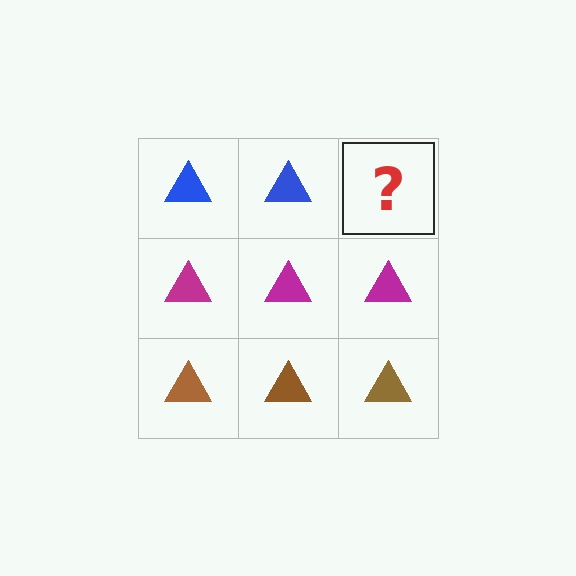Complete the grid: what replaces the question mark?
The question mark should be replaced with a blue triangle.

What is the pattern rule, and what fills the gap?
The rule is that each row has a consistent color. The gap should be filled with a blue triangle.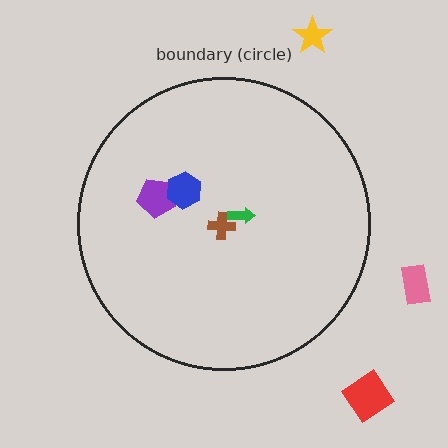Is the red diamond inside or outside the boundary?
Outside.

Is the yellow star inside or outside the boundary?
Outside.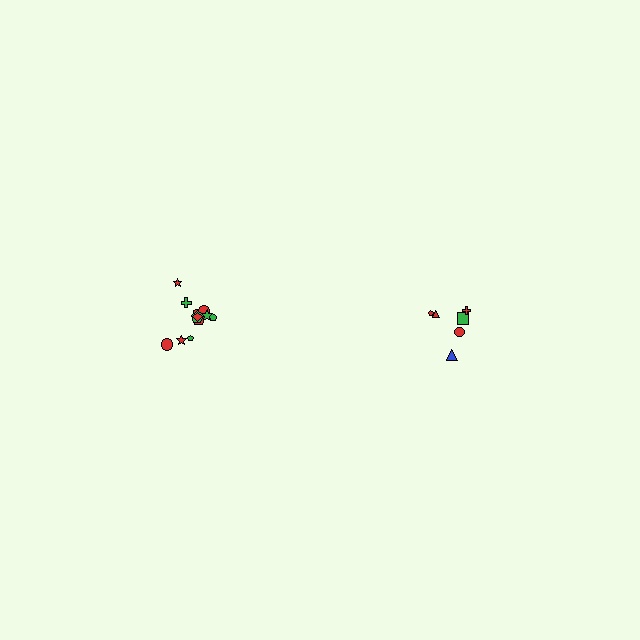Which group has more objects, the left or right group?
The left group.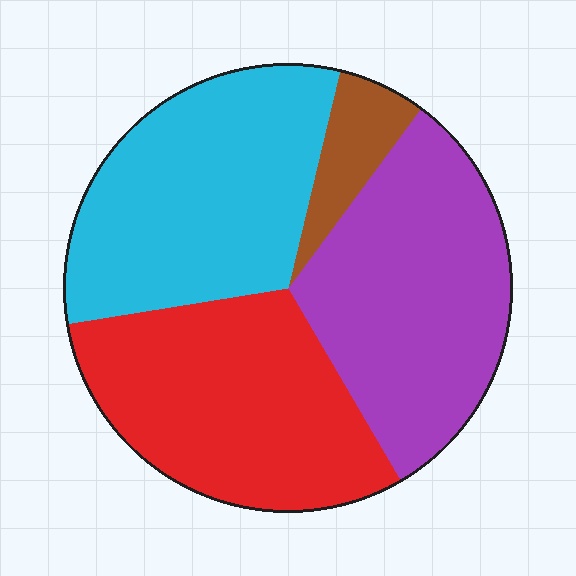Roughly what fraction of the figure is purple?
Purple takes up about one third (1/3) of the figure.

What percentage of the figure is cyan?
Cyan covers 31% of the figure.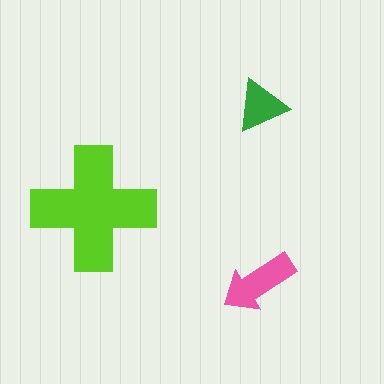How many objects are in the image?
There are 3 objects in the image.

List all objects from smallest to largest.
The green triangle, the pink arrow, the lime cross.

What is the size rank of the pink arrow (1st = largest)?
2nd.